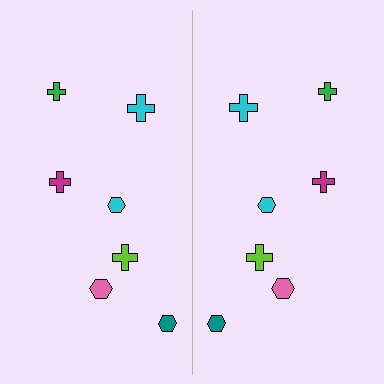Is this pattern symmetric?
Yes, this pattern has bilateral (reflection) symmetry.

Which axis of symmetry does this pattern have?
The pattern has a vertical axis of symmetry running through the center of the image.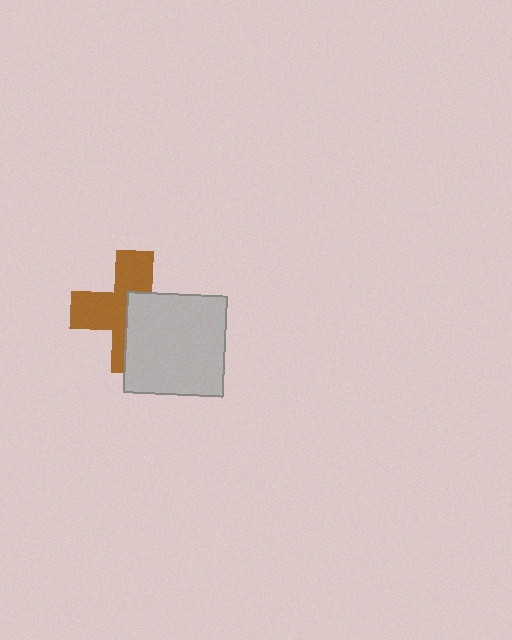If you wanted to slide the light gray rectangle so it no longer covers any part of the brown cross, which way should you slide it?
Slide it toward the lower-right — that is the most direct way to separate the two shapes.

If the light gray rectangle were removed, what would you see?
You would see the complete brown cross.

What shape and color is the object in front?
The object in front is a light gray rectangle.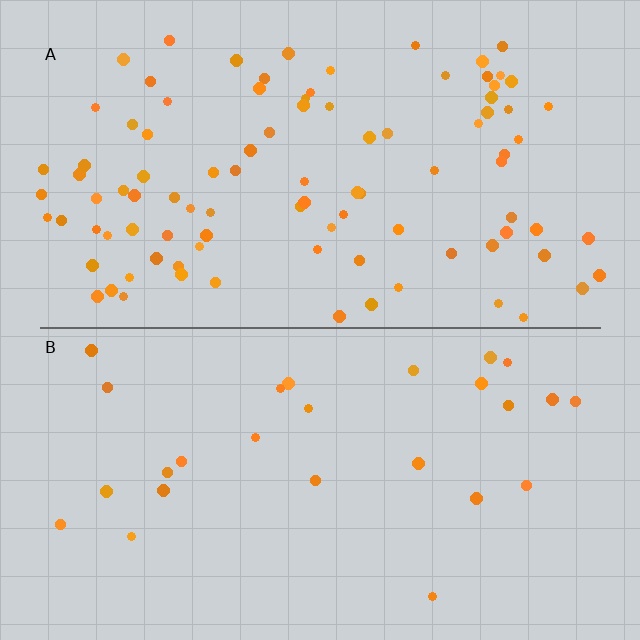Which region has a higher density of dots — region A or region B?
A (the top).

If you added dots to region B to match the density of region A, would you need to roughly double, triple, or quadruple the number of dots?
Approximately quadruple.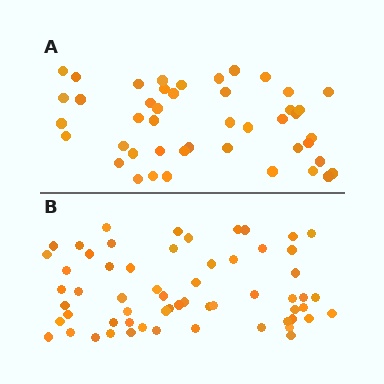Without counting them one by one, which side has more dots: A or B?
Region B (the bottom region) has more dots.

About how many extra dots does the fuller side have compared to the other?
Region B has approximately 15 more dots than region A.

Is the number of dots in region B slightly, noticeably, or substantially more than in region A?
Region B has noticeably more, but not dramatically so. The ratio is roughly 1.3 to 1.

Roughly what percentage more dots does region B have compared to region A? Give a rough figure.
About 35% more.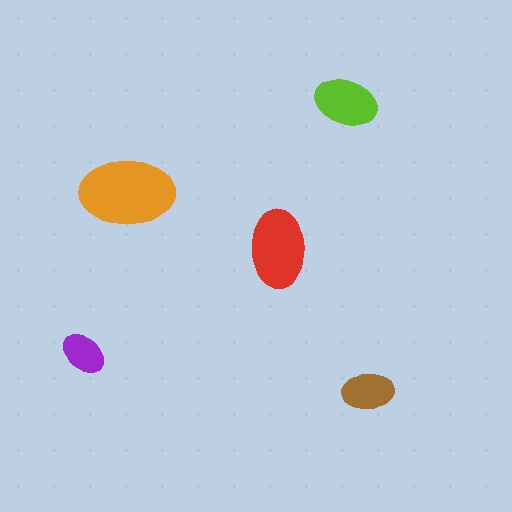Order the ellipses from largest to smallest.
the orange one, the red one, the lime one, the brown one, the purple one.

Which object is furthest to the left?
The purple ellipse is leftmost.